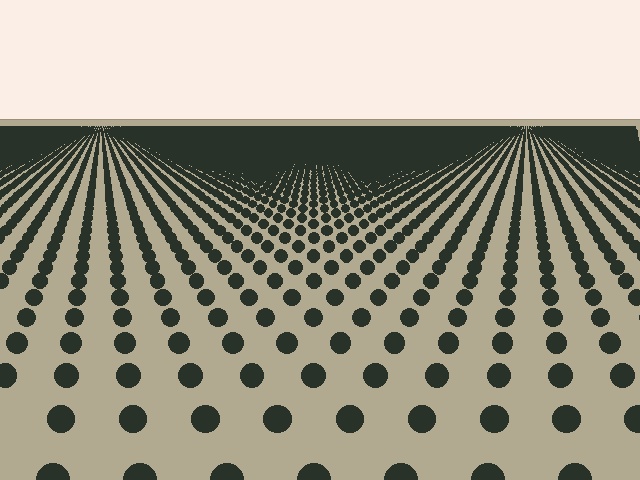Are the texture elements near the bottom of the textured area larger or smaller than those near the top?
Larger. Near the bottom, elements are closer to the viewer and appear at a bigger on-screen size.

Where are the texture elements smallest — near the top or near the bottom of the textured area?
Near the top.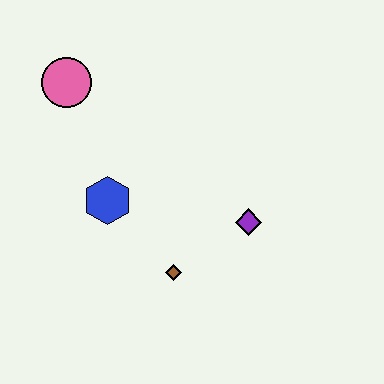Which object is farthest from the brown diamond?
The pink circle is farthest from the brown diamond.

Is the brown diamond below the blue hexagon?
Yes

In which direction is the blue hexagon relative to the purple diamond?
The blue hexagon is to the left of the purple diamond.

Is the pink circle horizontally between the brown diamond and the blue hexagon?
No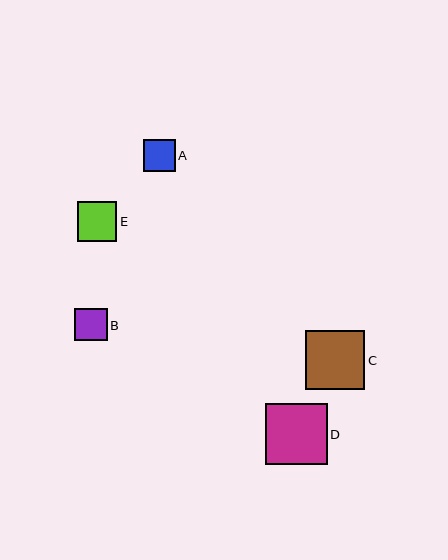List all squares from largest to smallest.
From largest to smallest: D, C, E, B, A.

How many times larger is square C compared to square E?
Square C is approximately 1.5 times the size of square E.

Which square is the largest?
Square D is the largest with a size of approximately 62 pixels.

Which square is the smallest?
Square A is the smallest with a size of approximately 32 pixels.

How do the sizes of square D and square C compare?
Square D and square C are approximately the same size.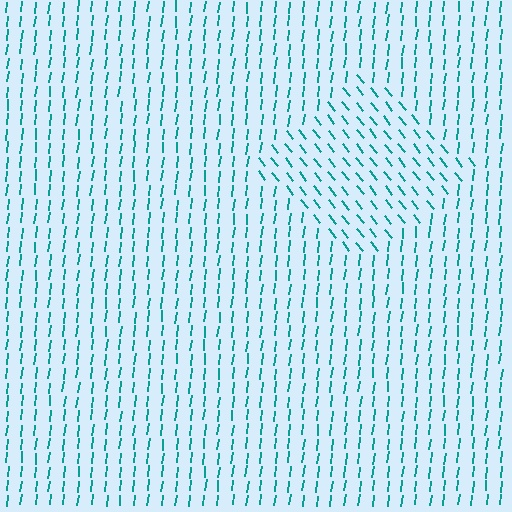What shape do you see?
I see a diamond.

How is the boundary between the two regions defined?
The boundary is defined purely by a change in line orientation (approximately 45 degrees difference). All lines are the same color and thickness.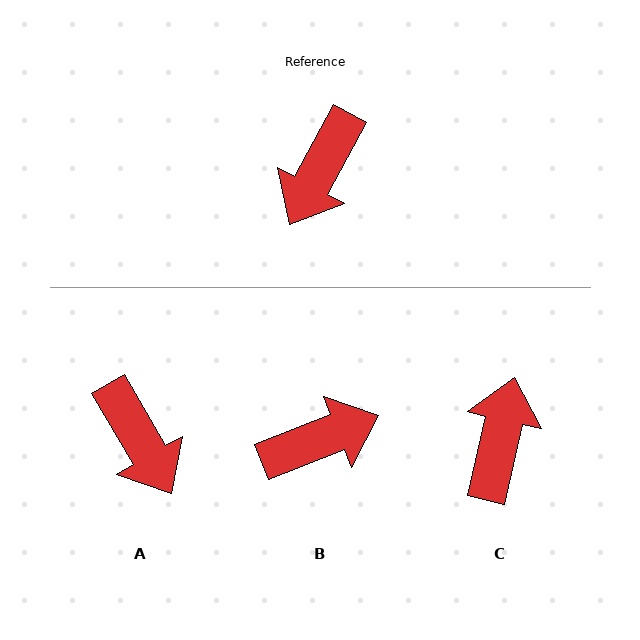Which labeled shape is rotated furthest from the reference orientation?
C, about 164 degrees away.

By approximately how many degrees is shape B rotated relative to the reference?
Approximately 140 degrees counter-clockwise.